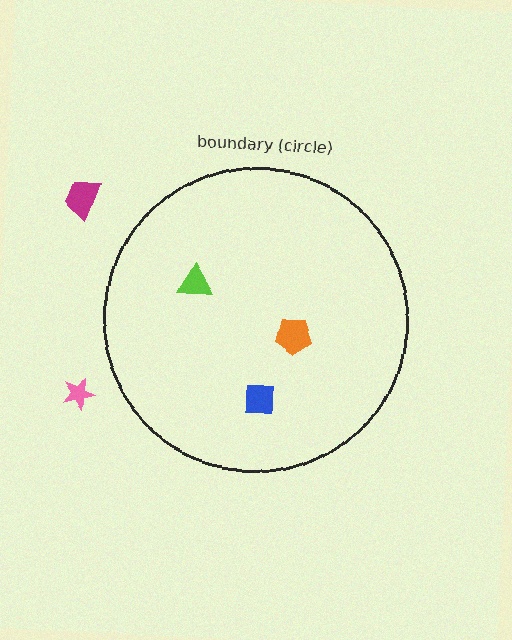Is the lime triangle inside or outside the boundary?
Inside.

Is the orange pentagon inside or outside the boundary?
Inside.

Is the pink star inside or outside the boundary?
Outside.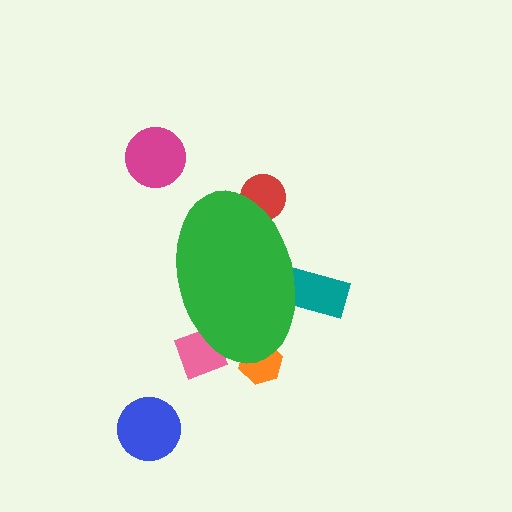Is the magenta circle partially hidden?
No, the magenta circle is fully visible.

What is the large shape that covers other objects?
A green ellipse.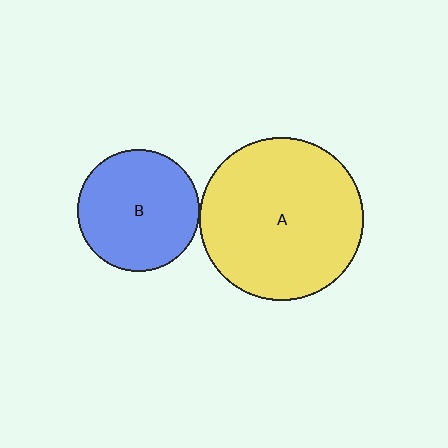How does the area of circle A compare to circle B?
Approximately 1.8 times.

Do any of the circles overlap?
No, none of the circles overlap.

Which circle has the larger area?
Circle A (yellow).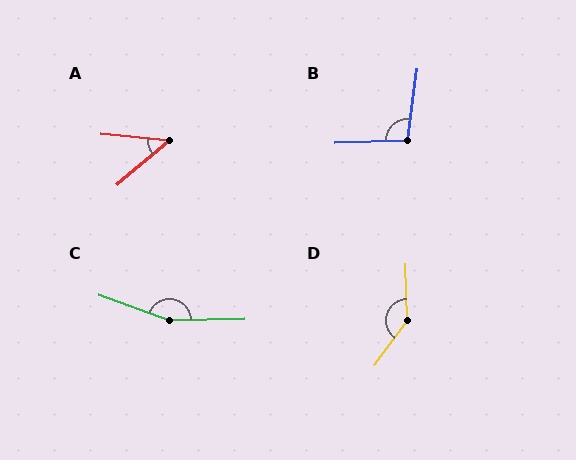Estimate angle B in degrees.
Approximately 99 degrees.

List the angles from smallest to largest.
A (46°), B (99°), D (143°), C (159°).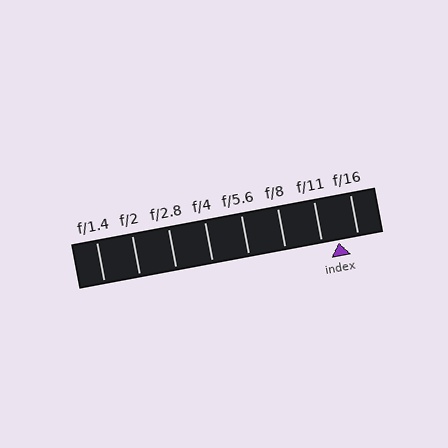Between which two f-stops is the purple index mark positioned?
The index mark is between f/11 and f/16.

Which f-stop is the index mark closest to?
The index mark is closest to f/11.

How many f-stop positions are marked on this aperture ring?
There are 8 f-stop positions marked.